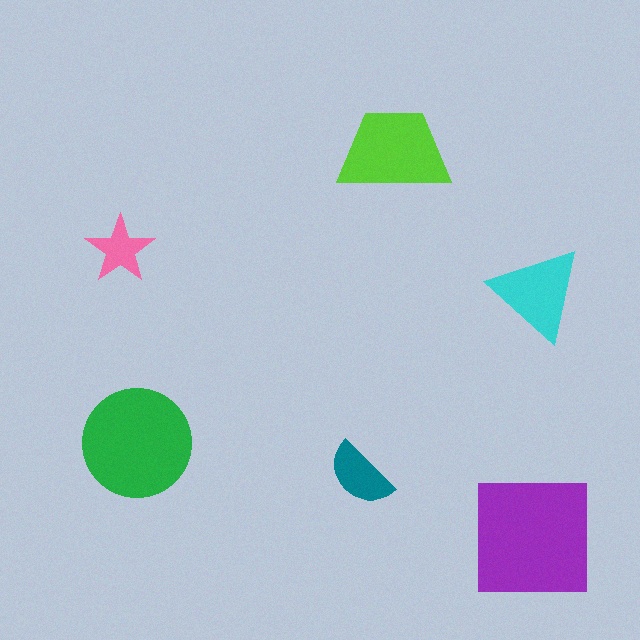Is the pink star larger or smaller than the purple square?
Smaller.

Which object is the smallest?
The pink star.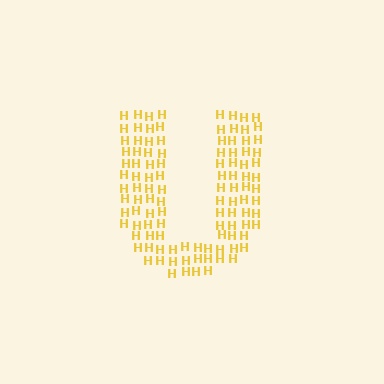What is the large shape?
The large shape is the letter U.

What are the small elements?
The small elements are letter H's.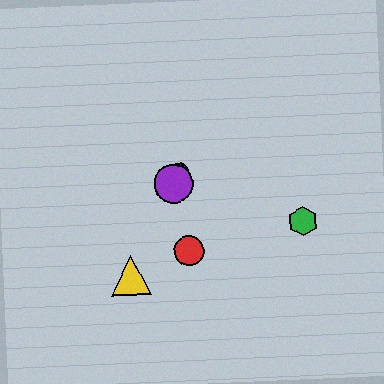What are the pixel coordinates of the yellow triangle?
The yellow triangle is at (131, 275).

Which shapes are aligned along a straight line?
The blue circle, the yellow triangle, the purple circle are aligned along a straight line.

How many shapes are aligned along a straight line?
3 shapes (the blue circle, the yellow triangle, the purple circle) are aligned along a straight line.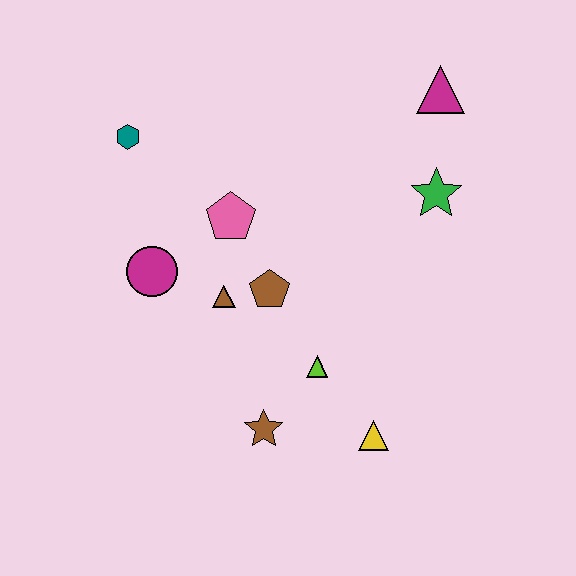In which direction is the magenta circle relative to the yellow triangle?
The magenta circle is to the left of the yellow triangle.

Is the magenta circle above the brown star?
Yes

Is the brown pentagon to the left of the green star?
Yes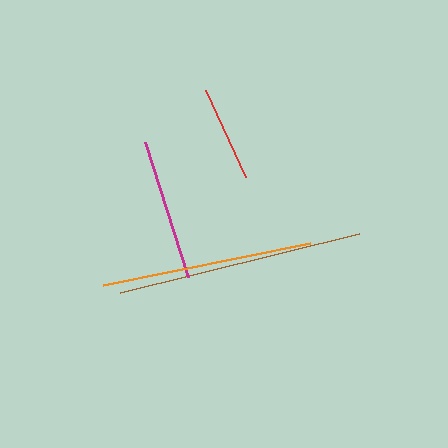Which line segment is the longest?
The brown line is the longest at approximately 246 pixels.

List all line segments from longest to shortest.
From longest to shortest: brown, orange, magenta, red.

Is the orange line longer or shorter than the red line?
The orange line is longer than the red line.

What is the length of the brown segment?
The brown segment is approximately 246 pixels long.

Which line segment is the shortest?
The red line is the shortest at approximately 96 pixels.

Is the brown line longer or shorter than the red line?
The brown line is longer than the red line.